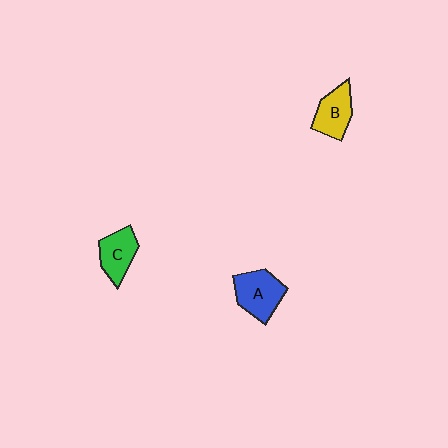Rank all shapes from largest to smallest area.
From largest to smallest: A (blue), B (yellow), C (green).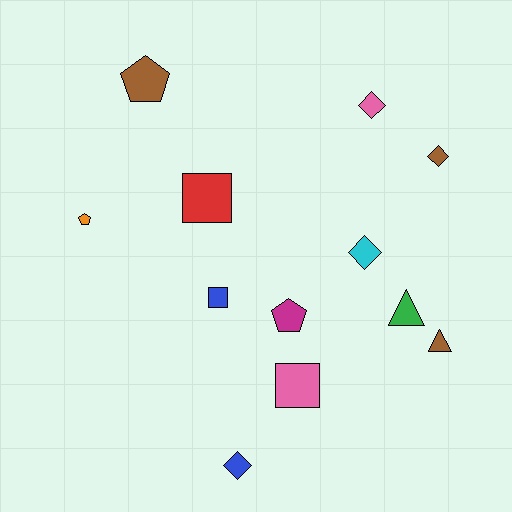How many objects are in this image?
There are 12 objects.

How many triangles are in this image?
There are 2 triangles.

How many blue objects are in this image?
There are 2 blue objects.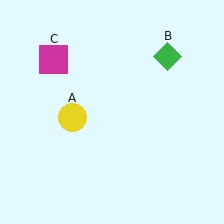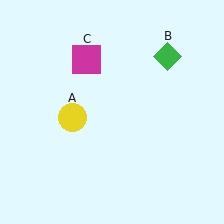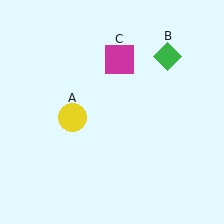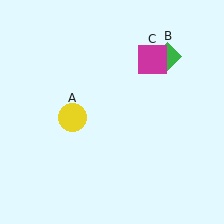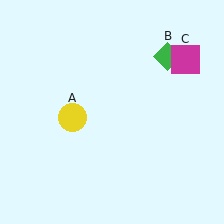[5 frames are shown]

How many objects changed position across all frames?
1 object changed position: magenta square (object C).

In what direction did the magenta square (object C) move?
The magenta square (object C) moved right.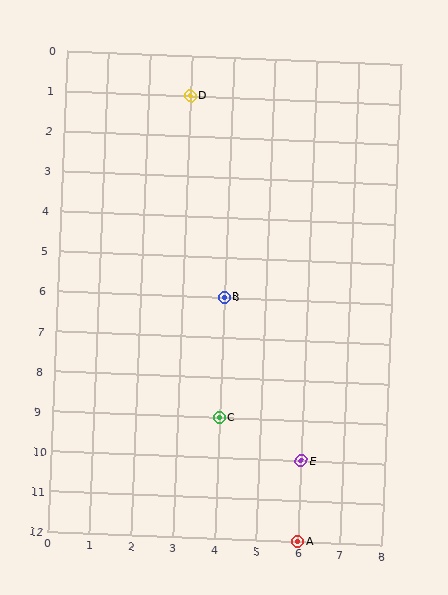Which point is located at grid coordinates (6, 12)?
Point A is at (6, 12).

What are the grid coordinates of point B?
Point B is at grid coordinates (4, 6).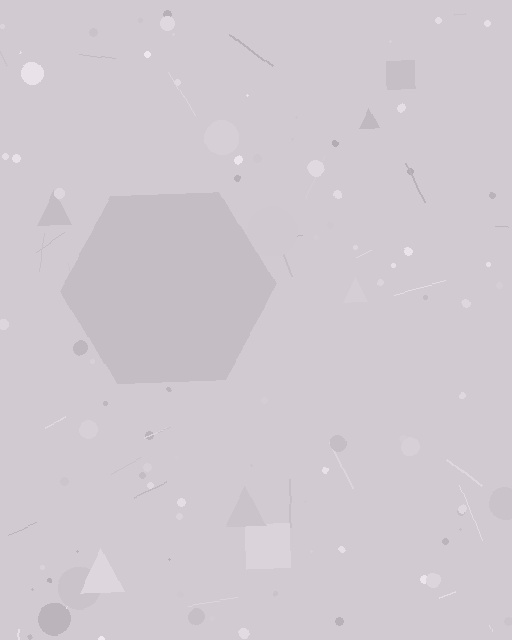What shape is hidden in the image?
A hexagon is hidden in the image.